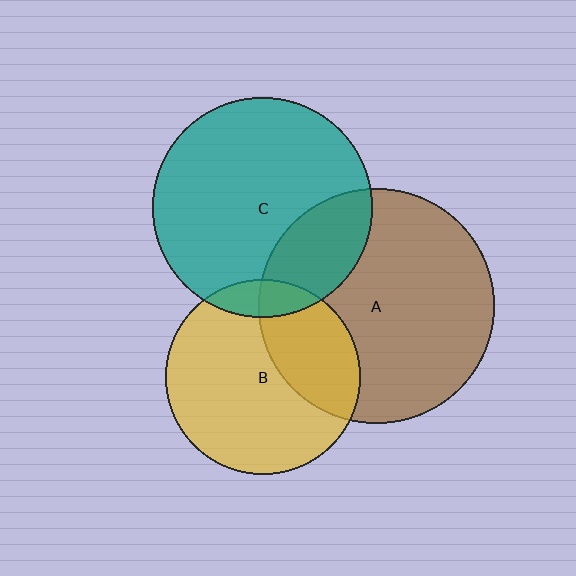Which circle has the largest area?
Circle A (brown).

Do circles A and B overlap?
Yes.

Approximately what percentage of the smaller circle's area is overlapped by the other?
Approximately 30%.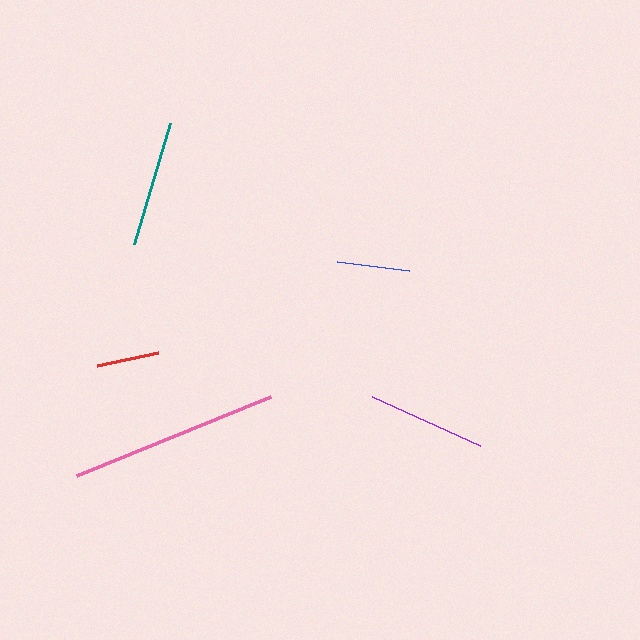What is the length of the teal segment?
The teal segment is approximately 126 pixels long.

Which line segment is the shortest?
The red line is the shortest at approximately 62 pixels.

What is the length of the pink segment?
The pink segment is approximately 210 pixels long.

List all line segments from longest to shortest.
From longest to shortest: pink, teal, purple, blue, red.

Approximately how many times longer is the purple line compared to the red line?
The purple line is approximately 1.9 times the length of the red line.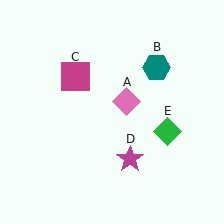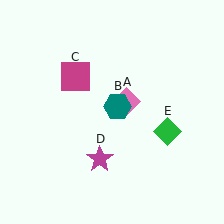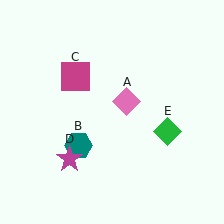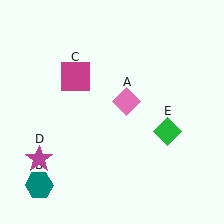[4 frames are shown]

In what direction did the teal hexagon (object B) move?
The teal hexagon (object B) moved down and to the left.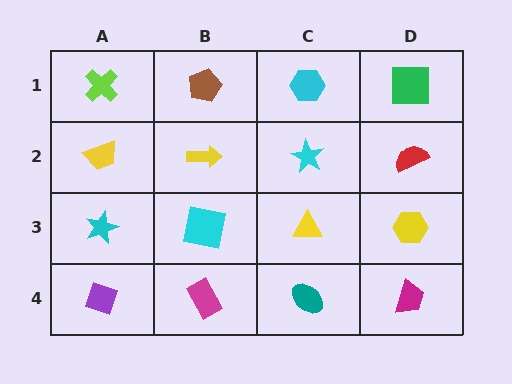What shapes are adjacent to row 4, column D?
A yellow hexagon (row 3, column D), a teal ellipse (row 4, column C).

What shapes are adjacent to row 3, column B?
A yellow arrow (row 2, column B), a magenta rectangle (row 4, column B), a cyan star (row 3, column A), a yellow triangle (row 3, column C).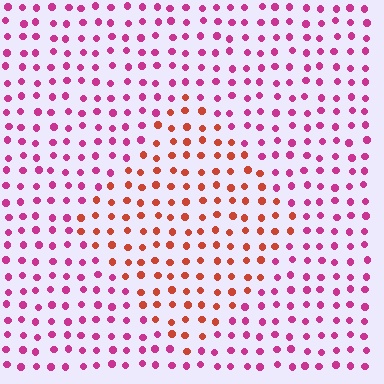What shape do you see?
I see a diamond.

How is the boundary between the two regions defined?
The boundary is defined purely by a slight shift in hue (about 45 degrees). Spacing, size, and orientation are identical on both sides.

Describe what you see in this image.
The image is filled with small magenta elements in a uniform arrangement. A diamond-shaped region is visible where the elements are tinted to a slightly different hue, forming a subtle color boundary.